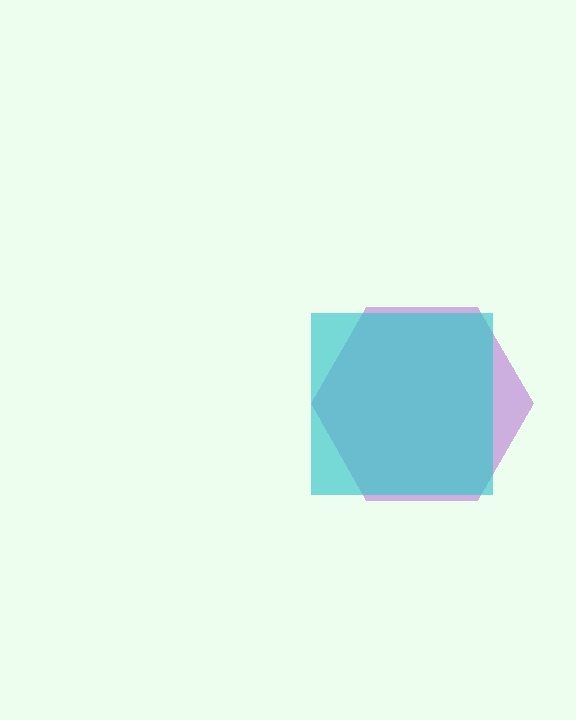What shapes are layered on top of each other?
The layered shapes are: a purple hexagon, a cyan square.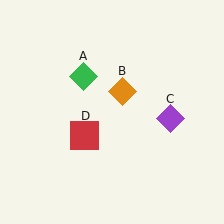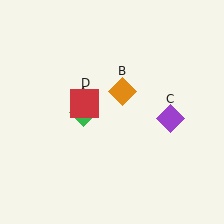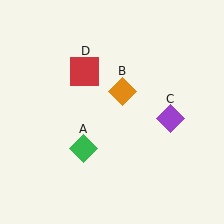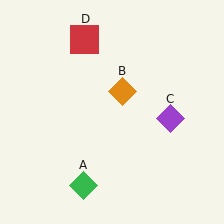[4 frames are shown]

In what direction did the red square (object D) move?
The red square (object D) moved up.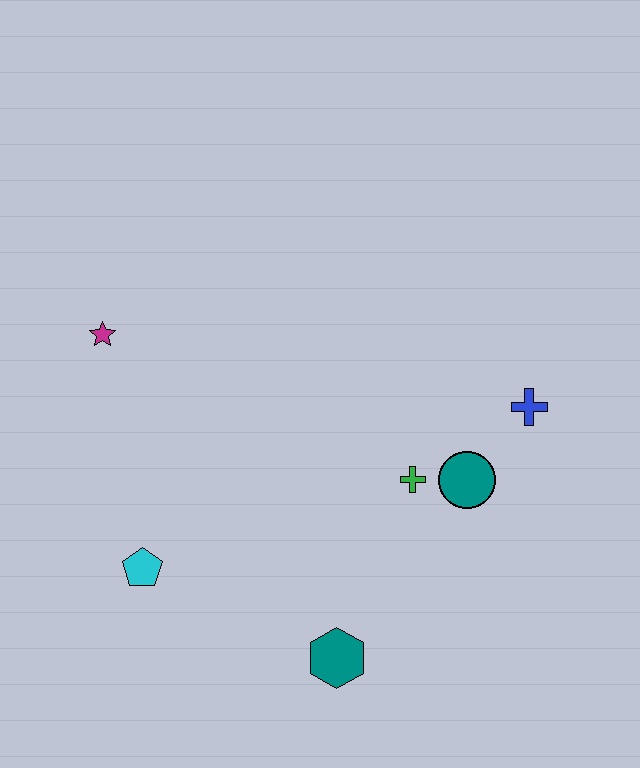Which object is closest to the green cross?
The teal circle is closest to the green cross.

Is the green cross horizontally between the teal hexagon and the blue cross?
Yes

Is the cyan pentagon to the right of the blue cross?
No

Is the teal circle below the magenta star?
Yes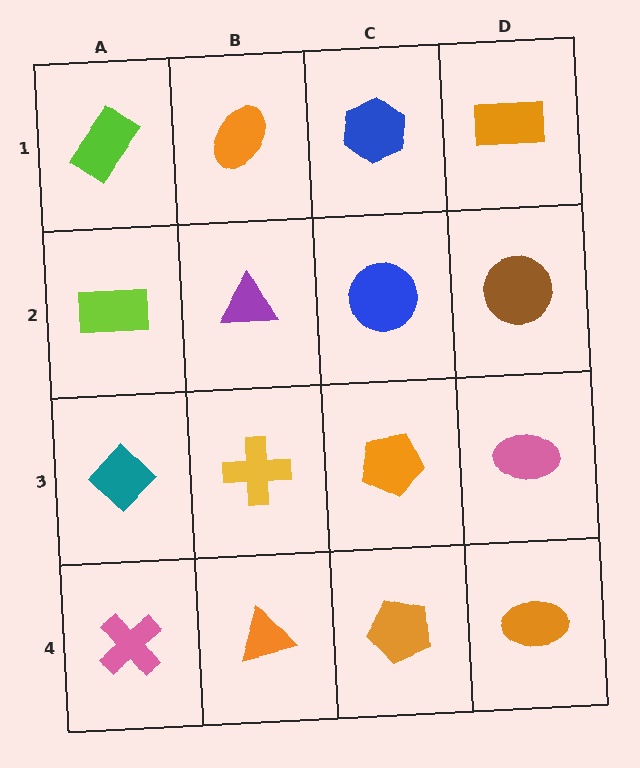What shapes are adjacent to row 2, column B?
An orange ellipse (row 1, column B), a yellow cross (row 3, column B), a lime rectangle (row 2, column A), a blue circle (row 2, column C).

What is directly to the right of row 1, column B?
A blue hexagon.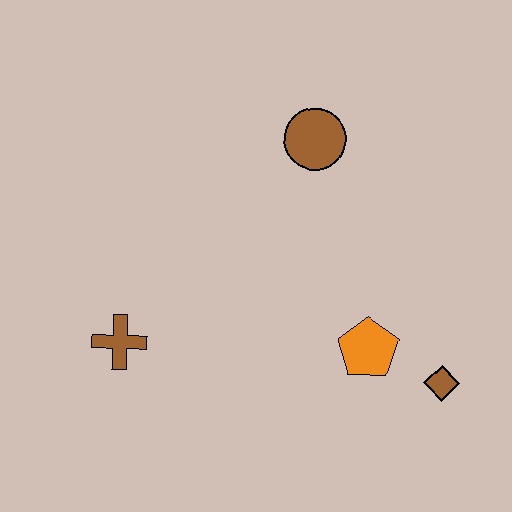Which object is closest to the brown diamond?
The orange pentagon is closest to the brown diamond.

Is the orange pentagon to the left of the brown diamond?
Yes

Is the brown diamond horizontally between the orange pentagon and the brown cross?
No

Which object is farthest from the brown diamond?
The brown cross is farthest from the brown diamond.